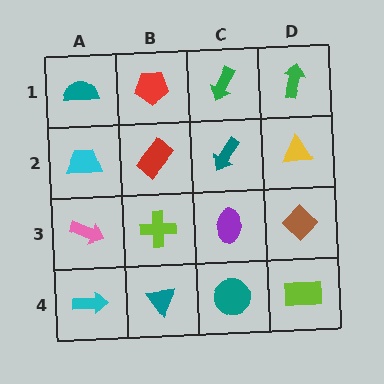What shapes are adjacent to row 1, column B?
A red rectangle (row 2, column B), a teal semicircle (row 1, column A), a green arrow (row 1, column C).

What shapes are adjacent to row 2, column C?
A green arrow (row 1, column C), a purple ellipse (row 3, column C), a red rectangle (row 2, column B), a yellow triangle (row 2, column D).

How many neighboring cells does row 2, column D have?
3.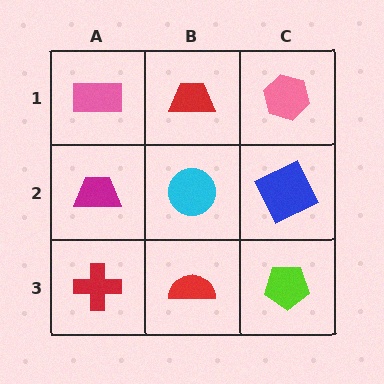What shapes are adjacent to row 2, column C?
A pink hexagon (row 1, column C), a lime pentagon (row 3, column C), a cyan circle (row 2, column B).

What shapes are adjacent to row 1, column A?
A magenta trapezoid (row 2, column A), a red trapezoid (row 1, column B).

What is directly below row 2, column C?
A lime pentagon.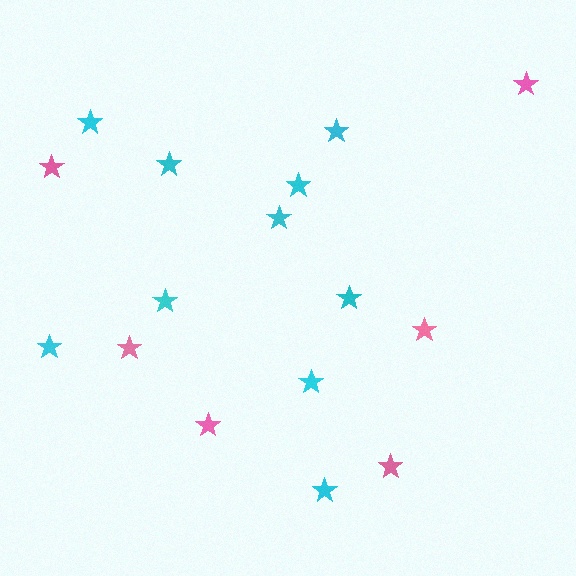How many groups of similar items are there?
There are 2 groups: one group of pink stars (6) and one group of cyan stars (10).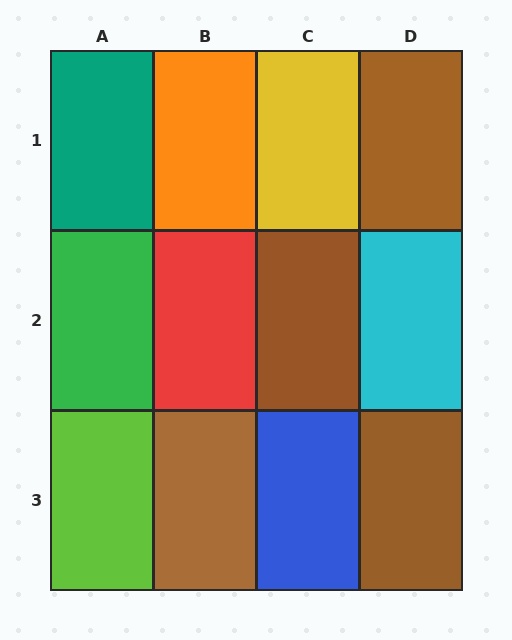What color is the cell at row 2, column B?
Red.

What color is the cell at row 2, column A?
Green.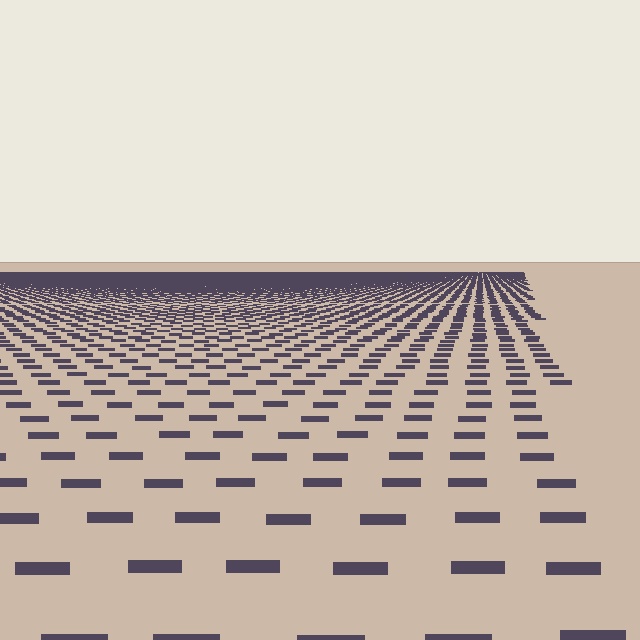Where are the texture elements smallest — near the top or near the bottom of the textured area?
Near the top.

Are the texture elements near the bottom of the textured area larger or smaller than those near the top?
Larger. Near the bottom, elements are closer to the viewer and appear at a bigger on-screen size.